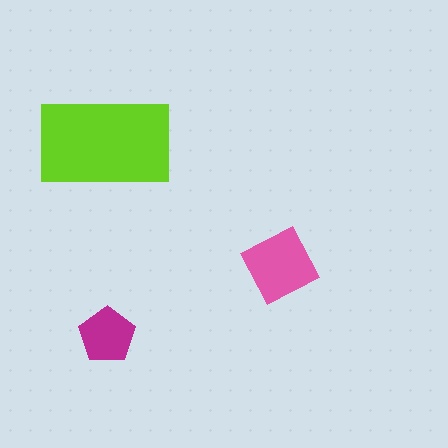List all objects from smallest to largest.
The magenta pentagon, the pink square, the lime rectangle.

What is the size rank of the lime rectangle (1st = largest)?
1st.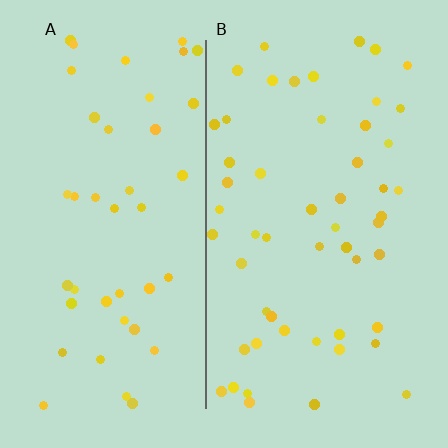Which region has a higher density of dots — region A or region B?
B (the right).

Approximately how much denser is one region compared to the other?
Approximately 1.2× — region B over region A.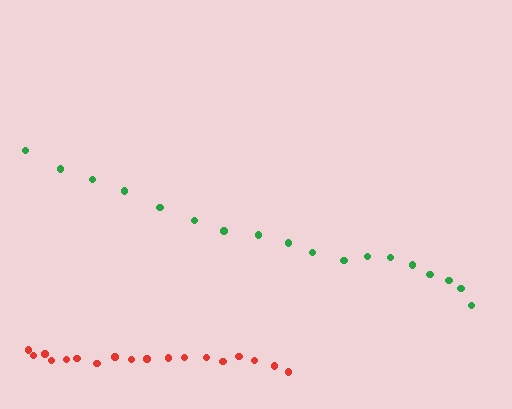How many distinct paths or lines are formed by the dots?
There are 2 distinct paths.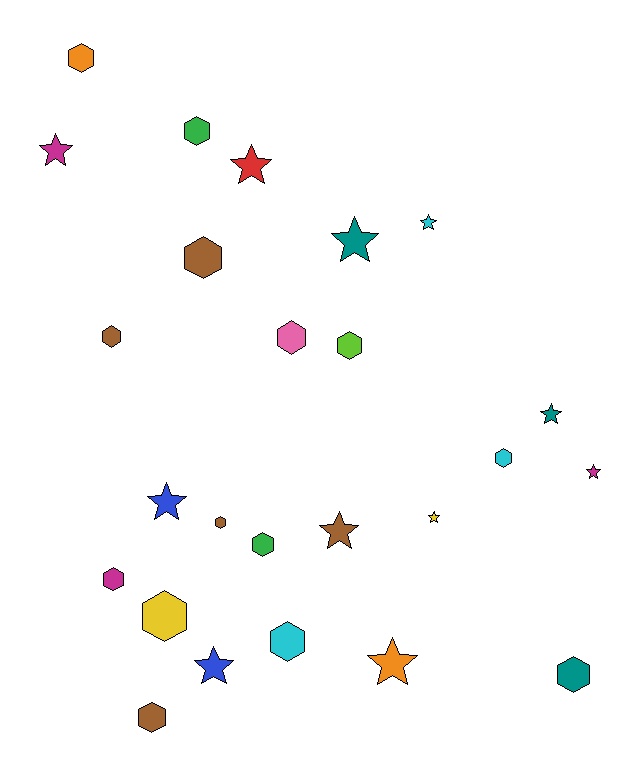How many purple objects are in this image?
There are no purple objects.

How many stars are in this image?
There are 11 stars.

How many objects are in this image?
There are 25 objects.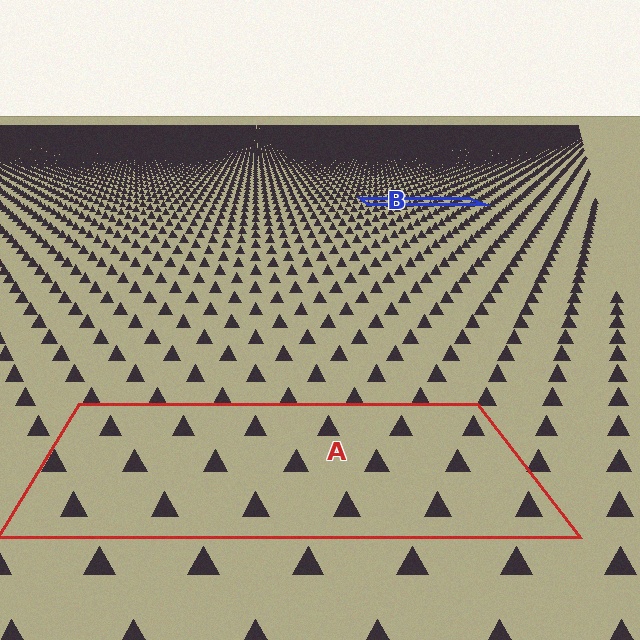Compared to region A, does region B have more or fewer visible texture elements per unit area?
Region B has more texture elements per unit area — they are packed more densely because it is farther away.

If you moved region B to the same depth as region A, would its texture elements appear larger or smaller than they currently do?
They would appear larger. At a closer depth, the same texture elements are projected at a bigger on-screen size.